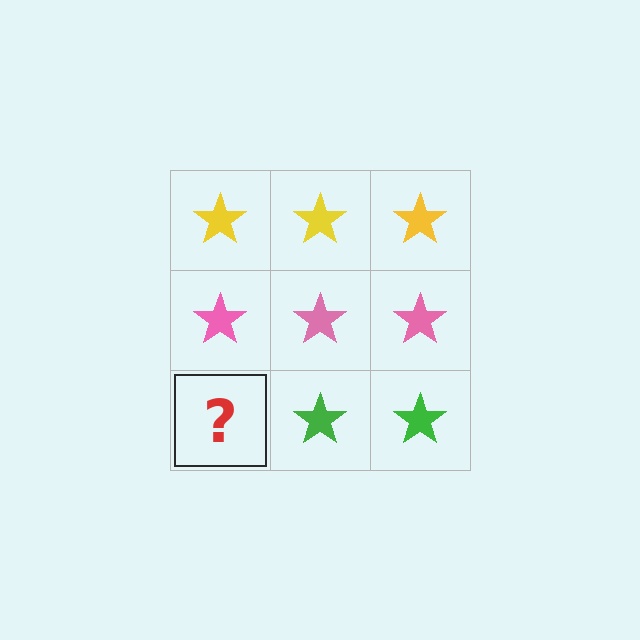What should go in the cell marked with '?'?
The missing cell should contain a green star.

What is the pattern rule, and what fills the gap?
The rule is that each row has a consistent color. The gap should be filled with a green star.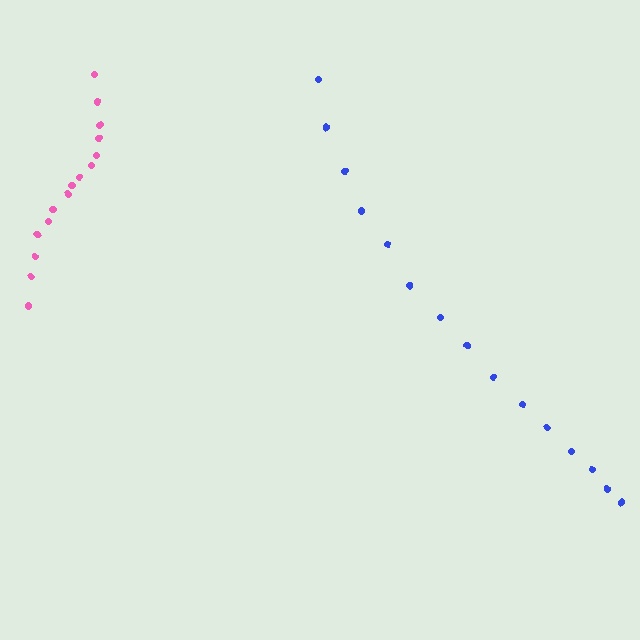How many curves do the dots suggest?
There are 2 distinct paths.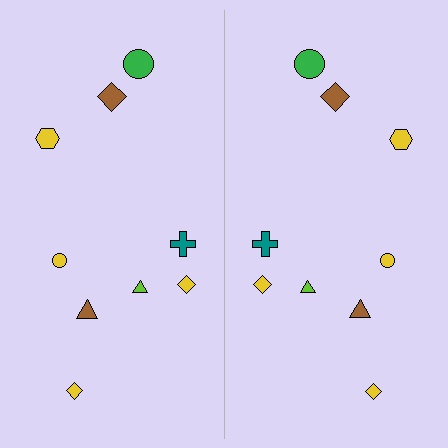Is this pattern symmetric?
Yes, this pattern has bilateral (reflection) symmetry.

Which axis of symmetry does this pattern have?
The pattern has a vertical axis of symmetry running through the center of the image.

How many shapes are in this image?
There are 18 shapes in this image.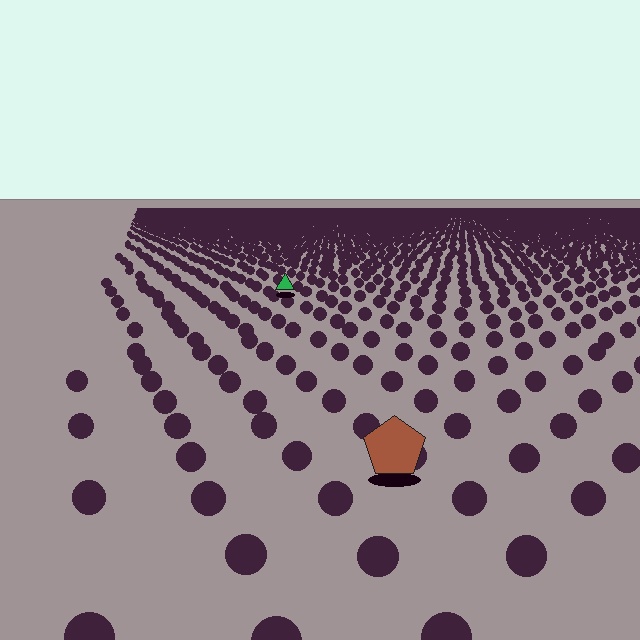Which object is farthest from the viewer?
The green triangle is farthest from the viewer. It appears smaller and the ground texture around it is denser.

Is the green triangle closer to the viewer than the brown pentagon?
No. The brown pentagon is closer — you can tell from the texture gradient: the ground texture is coarser near it.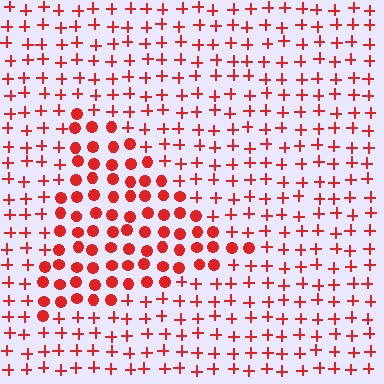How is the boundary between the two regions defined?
The boundary is defined by a change in element shape: circles inside vs. plus signs outside. All elements share the same color and spacing.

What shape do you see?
I see a triangle.